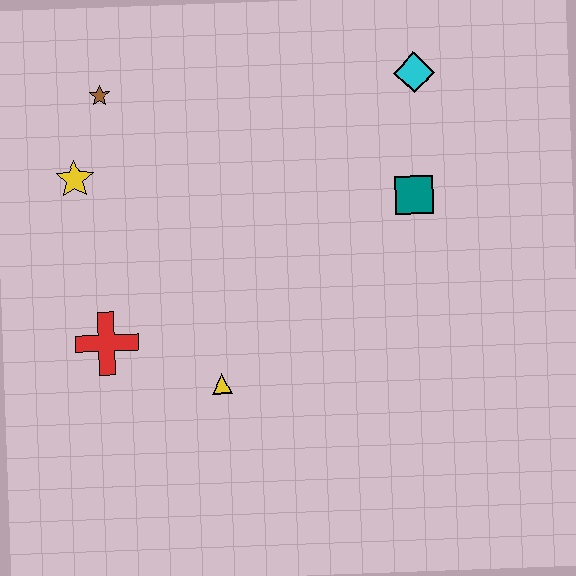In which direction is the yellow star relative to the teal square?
The yellow star is to the left of the teal square.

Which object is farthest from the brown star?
The teal square is farthest from the brown star.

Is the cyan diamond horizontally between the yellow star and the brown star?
No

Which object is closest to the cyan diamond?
The teal square is closest to the cyan diamond.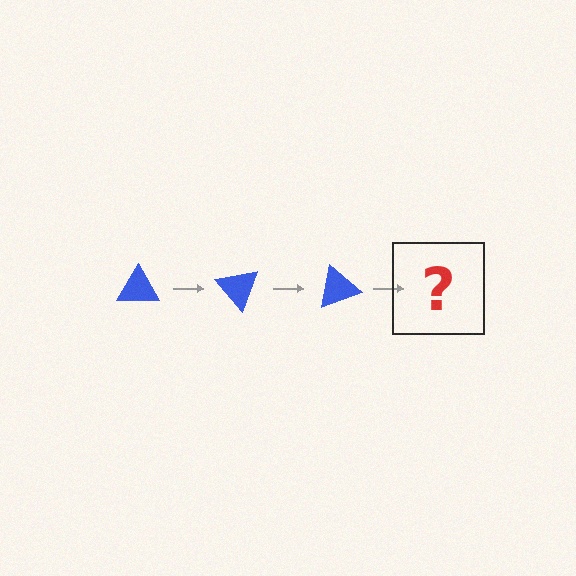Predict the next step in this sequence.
The next step is a blue triangle rotated 150 degrees.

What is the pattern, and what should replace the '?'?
The pattern is that the triangle rotates 50 degrees each step. The '?' should be a blue triangle rotated 150 degrees.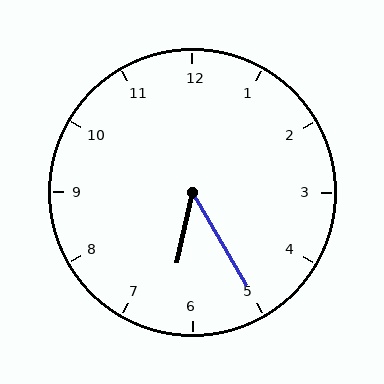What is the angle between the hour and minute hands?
Approximately 42 degrees.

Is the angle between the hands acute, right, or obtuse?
It is acute.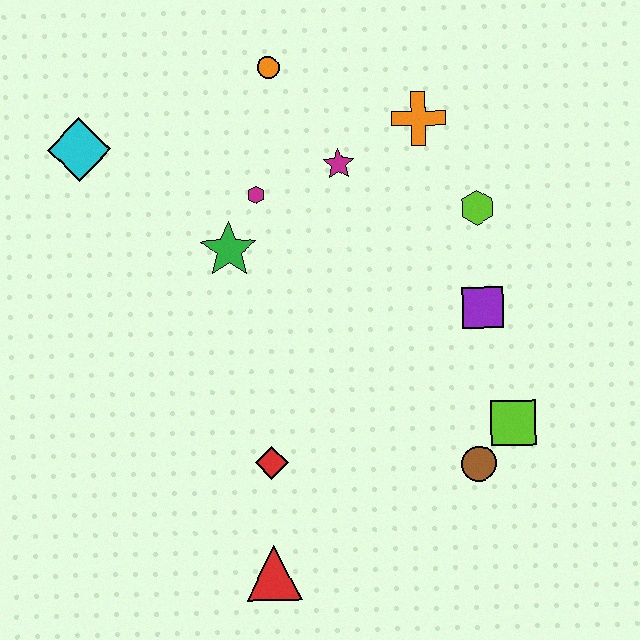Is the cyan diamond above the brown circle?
Yes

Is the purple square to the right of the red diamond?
Yes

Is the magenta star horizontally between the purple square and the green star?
Yes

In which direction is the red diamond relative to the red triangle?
The red diamond is above the red triangle.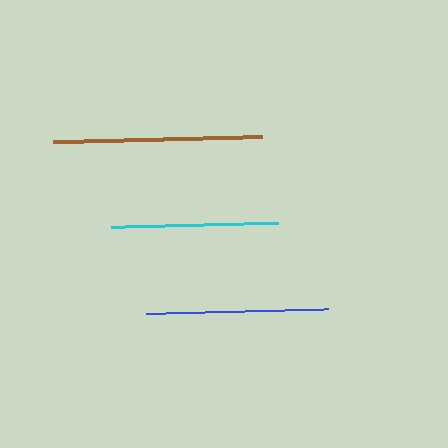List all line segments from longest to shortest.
From longest to shortest: brown, blue, cyan.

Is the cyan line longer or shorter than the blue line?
The blue line is longer than the cyan line.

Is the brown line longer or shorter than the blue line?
The brown line is longer than the blue line.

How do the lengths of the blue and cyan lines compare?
The blue and cyan lines are approximately the same length.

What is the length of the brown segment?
The brown segment is approximately 209 pixels long.